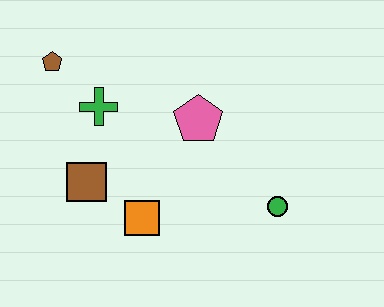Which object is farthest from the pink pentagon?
The brown pentagon is farthest from the pink pentagon.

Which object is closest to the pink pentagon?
The green cross is closest to the pink pentagon.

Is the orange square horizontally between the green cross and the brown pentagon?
No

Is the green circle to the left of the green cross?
No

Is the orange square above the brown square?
No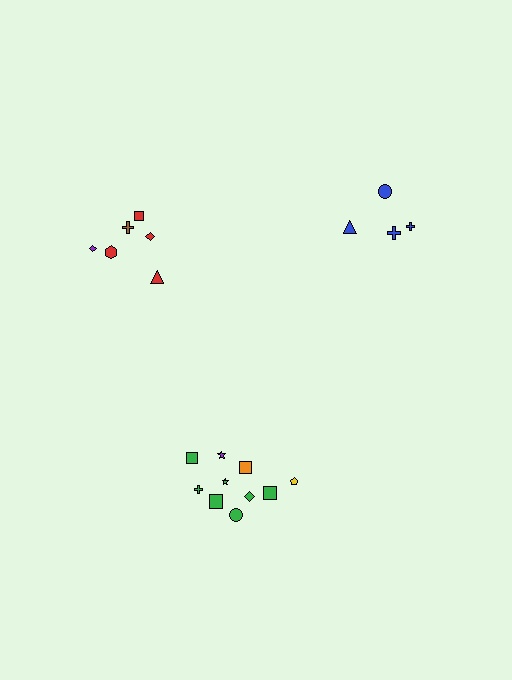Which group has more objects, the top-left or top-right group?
The top-left group.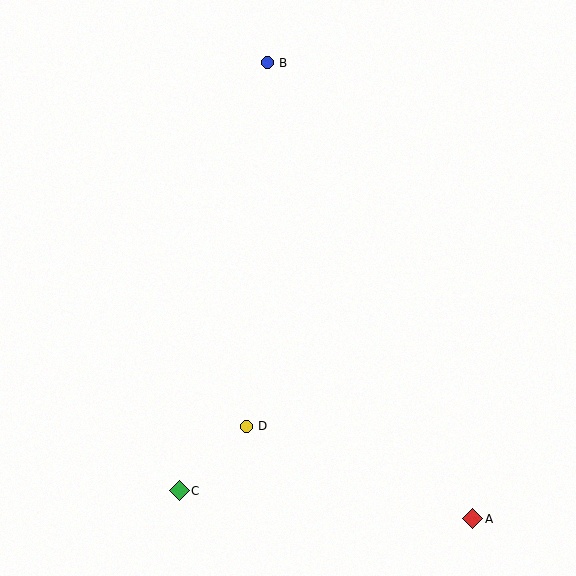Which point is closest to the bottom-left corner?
Point C is closest to the bottom-left corner.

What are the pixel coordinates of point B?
Point B is at (267, 63).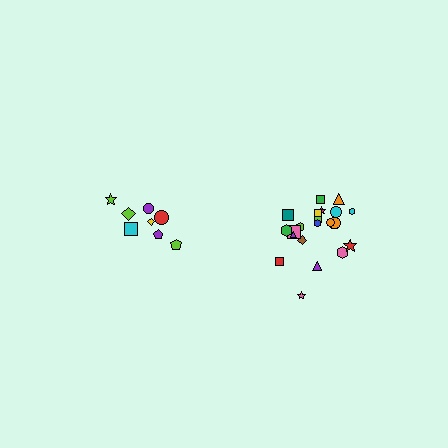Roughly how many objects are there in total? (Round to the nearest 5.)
Roughly 30 objects in total.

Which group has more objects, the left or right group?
The right group.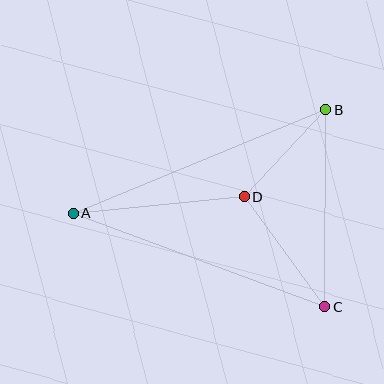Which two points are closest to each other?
Points B and D are closest to each other.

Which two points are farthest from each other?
Points A and B are farthest from each other.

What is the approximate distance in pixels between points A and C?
The distance between A and C is approximately 268 pixels.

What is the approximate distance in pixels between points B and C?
The distance between B and C is approximately 197 pixels.